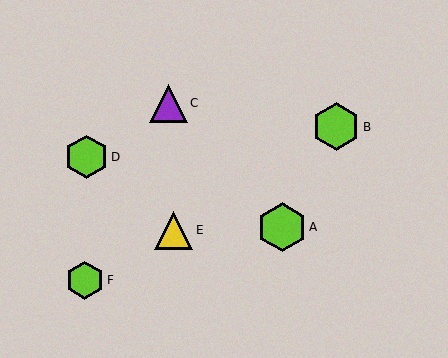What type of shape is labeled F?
Shape F is a lime hexagon.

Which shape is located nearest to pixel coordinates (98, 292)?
The lime hexagon (labeled F) at (85, 280) is nearest to that location.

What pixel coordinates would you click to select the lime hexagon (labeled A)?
Click at (282, 227) to select the lime hexagon A.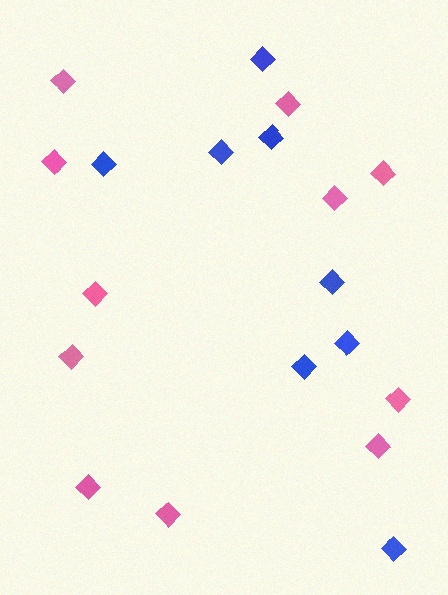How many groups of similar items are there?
There are 2 groups: one group of blue diamonds (8) and one group of pink diamonds (11).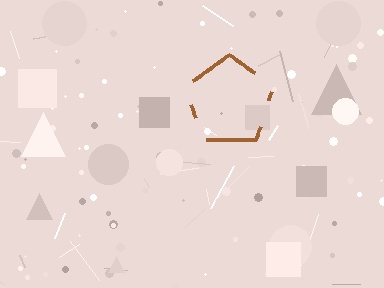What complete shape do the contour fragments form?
The contour fragments form a pentagon.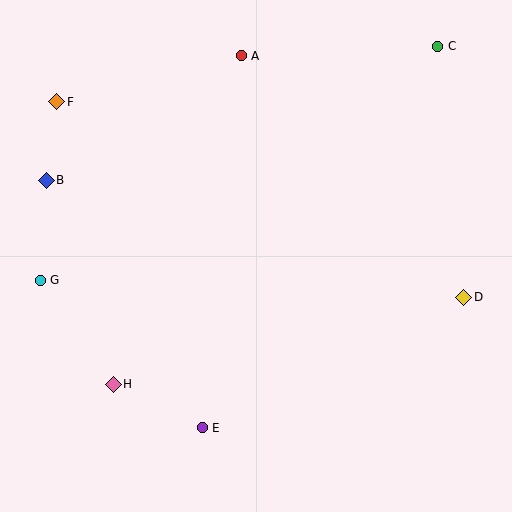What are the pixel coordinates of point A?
Point A is at (241, 56).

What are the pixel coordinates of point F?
Point F is at (57, 102).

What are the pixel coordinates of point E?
Point E is at (202, 428).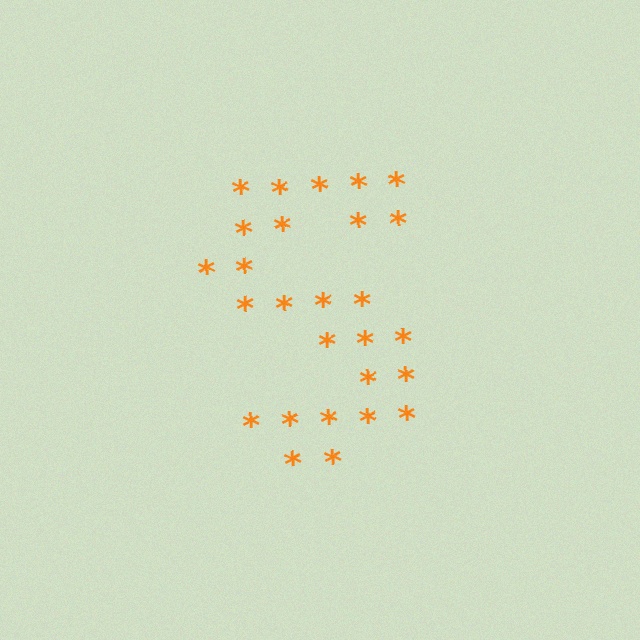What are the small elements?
The small elements are asterisks.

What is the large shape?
The large shape is the letter S.